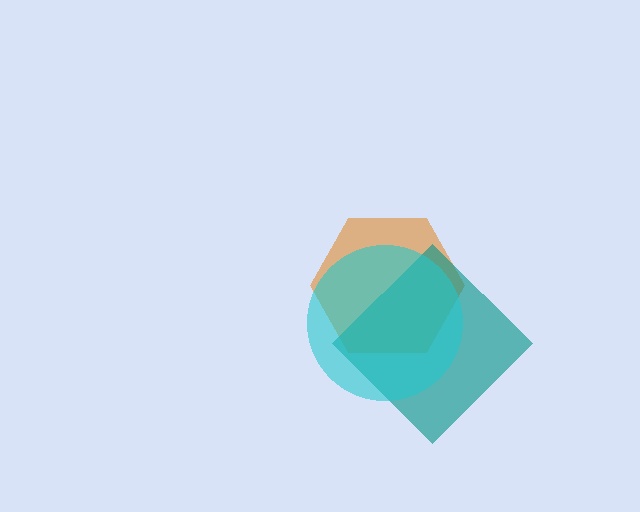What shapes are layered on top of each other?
The layered shapes are: an orange hexagon, a teal diamond, a cyan circle.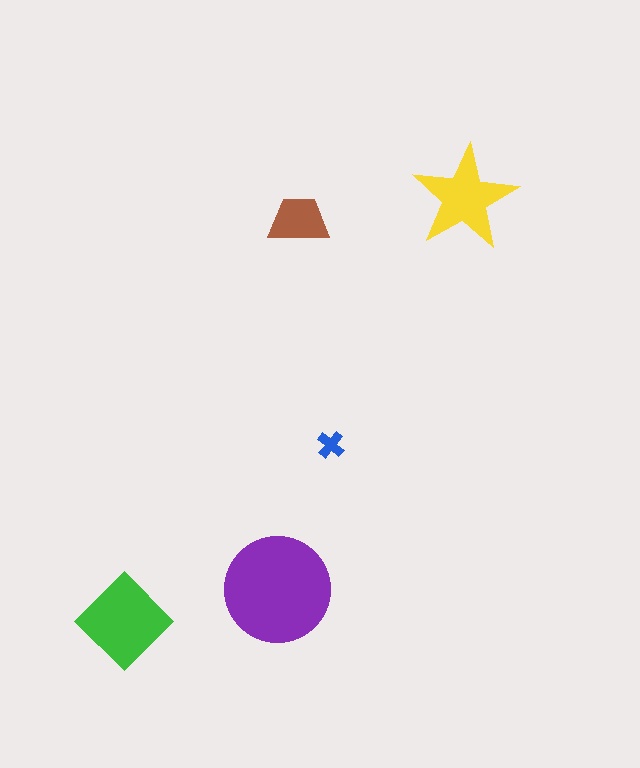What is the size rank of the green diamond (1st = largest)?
2nd.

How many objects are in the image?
There are 5 objects in the image.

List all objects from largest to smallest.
The purple circle, the green diamond, the yellow star, the brown trapezoid, the blue cross.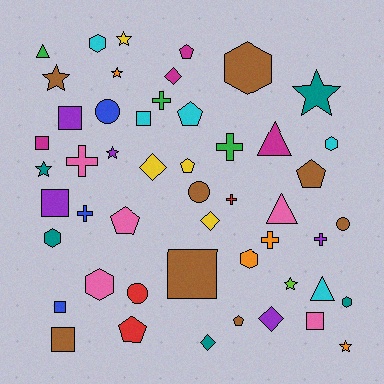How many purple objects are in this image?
There are 5 purple objects.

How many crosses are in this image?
There are 7 crosses.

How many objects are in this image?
There are 50 objects.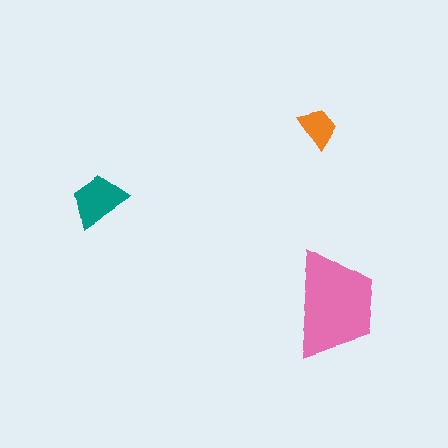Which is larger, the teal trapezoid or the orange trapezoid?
The teal one.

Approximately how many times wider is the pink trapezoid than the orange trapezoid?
About 2.5 times wider.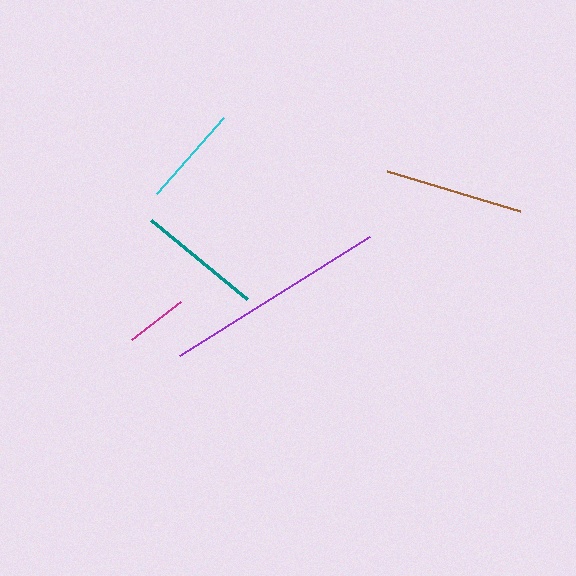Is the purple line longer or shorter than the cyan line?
The purple line is longer than the cyan line.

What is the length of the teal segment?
The teal segment is approximately 124 pixels long.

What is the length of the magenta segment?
The magenta segment is approximately 62 pixels long.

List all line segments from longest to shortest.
From longest to shortest: purple, brown, teal, cyan, magenta.